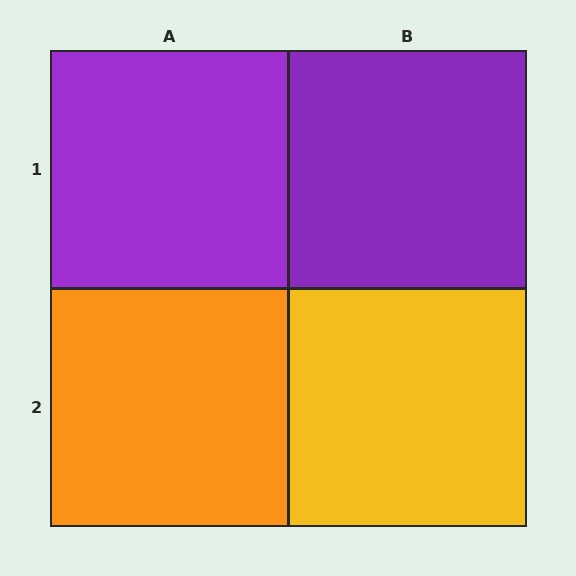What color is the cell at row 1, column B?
Purple.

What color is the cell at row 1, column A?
Purple.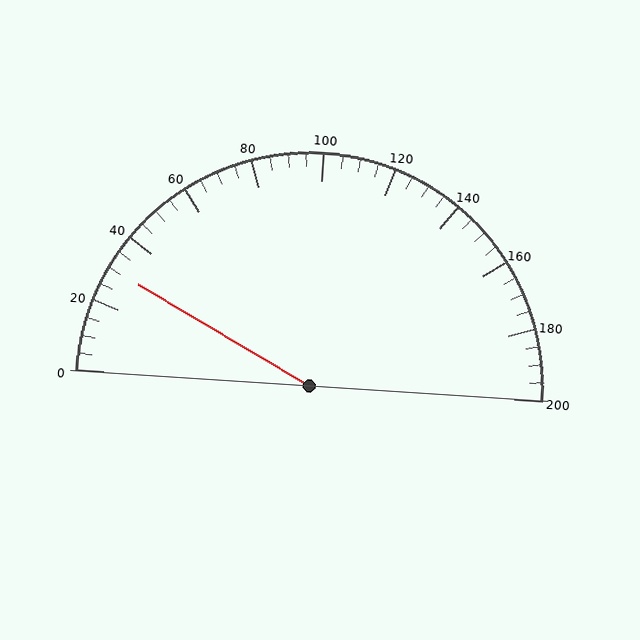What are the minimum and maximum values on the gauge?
The gauge ranges from 0 to 200.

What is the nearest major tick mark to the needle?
The nearest major tick mark is 40.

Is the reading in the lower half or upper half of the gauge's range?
The reading is in the lower half of the range (0 to 200).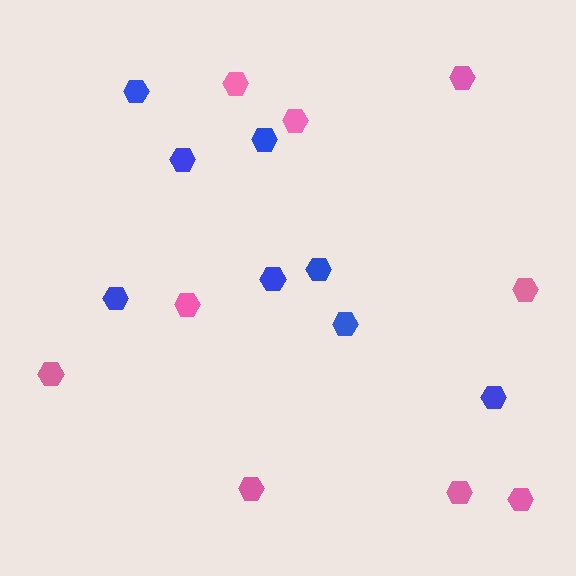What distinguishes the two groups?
There are 2 groups: one group of pink hexagons (9) and one group of blue hexagons (8).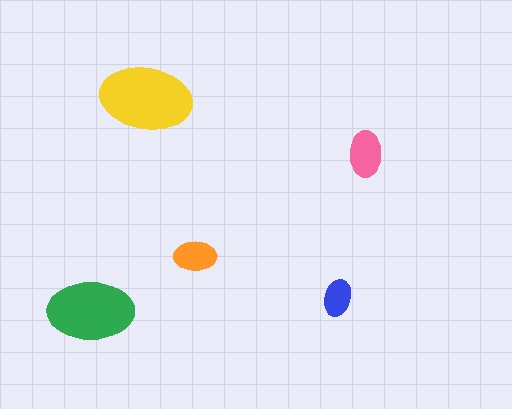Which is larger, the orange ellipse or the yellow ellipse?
The yellow one.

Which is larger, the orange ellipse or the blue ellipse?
The orange one.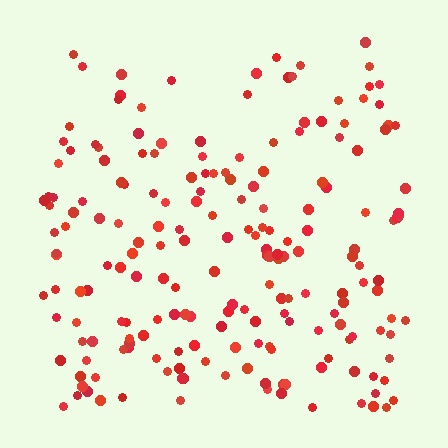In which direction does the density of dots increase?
From top to bottom, with the bottom side densest.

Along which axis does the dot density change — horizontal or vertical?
Vertical.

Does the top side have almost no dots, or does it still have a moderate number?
Still a moderate number, just noticeably fewer than the bottom.